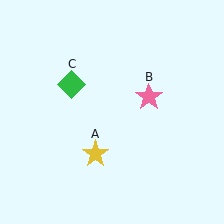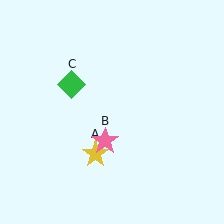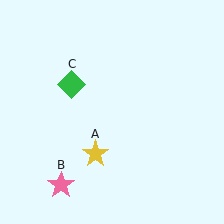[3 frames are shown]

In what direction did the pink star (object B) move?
The pink star (object B) moved down and to the left.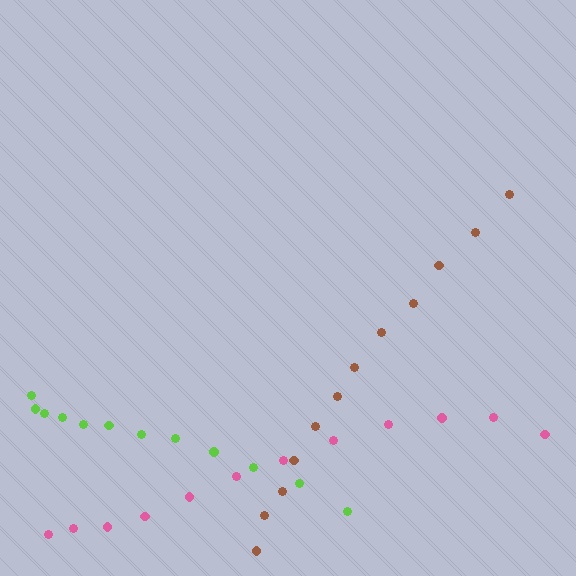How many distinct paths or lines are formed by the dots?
There are 3 distinct paths.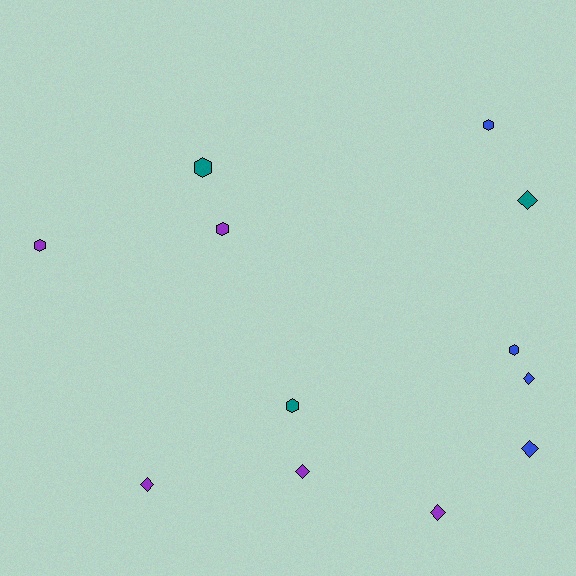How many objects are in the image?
There are 12 objects.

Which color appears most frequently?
Purple, with 5 objects.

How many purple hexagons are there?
There are 2 purple hexagons.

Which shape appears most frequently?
Diamond, with 6 objects.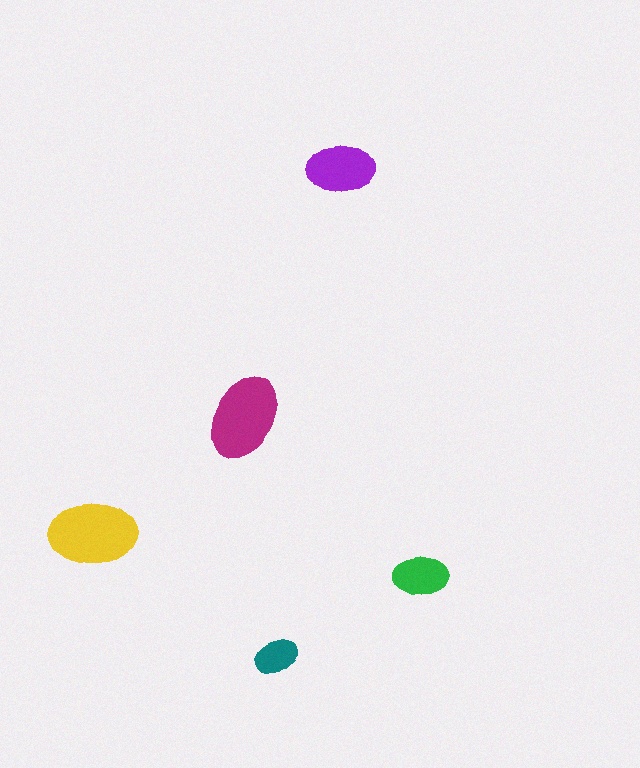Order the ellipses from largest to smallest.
the yellow one, the magenta one, the purple one, the green one, the teal one.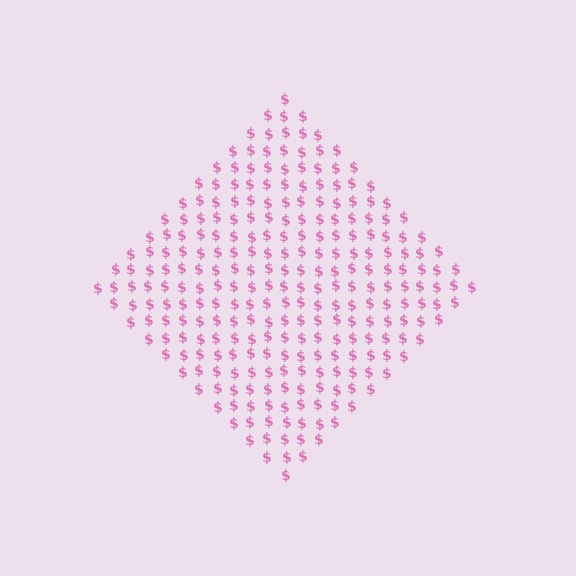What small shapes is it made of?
It is made of small dollar signs.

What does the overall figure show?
The overall figure shows a diamond.